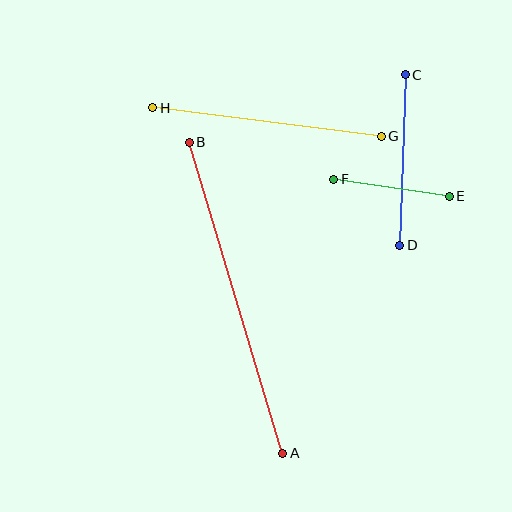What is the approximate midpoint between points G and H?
The midpoint is at approximately (267, 122) pixels.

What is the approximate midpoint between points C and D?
The midpoint is at approximately (402, 160) pixels.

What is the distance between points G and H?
The distance is approximately 230 pixels.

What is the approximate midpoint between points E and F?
The midpoint is at approximately (392, 188) pixels.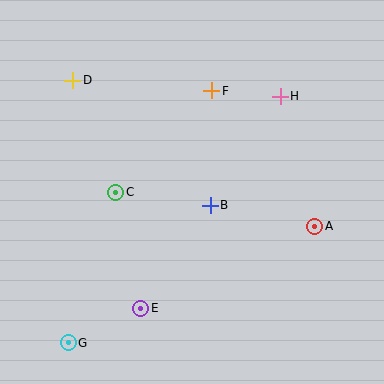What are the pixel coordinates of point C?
Point C is at (116, 192).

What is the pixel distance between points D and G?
The distance between D and G is 263 pixels.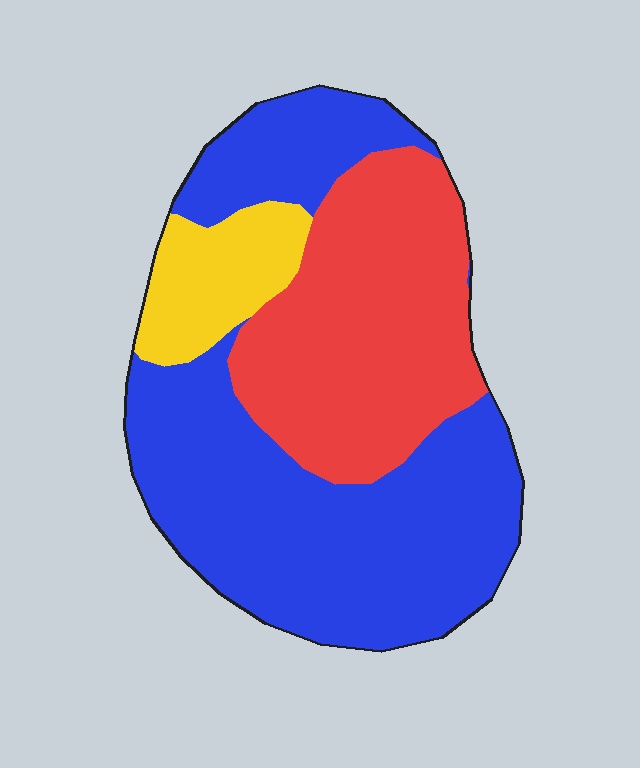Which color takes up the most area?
Blue, at roughly 55%.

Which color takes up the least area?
Yellow, at roughly 10%.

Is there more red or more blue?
Blue.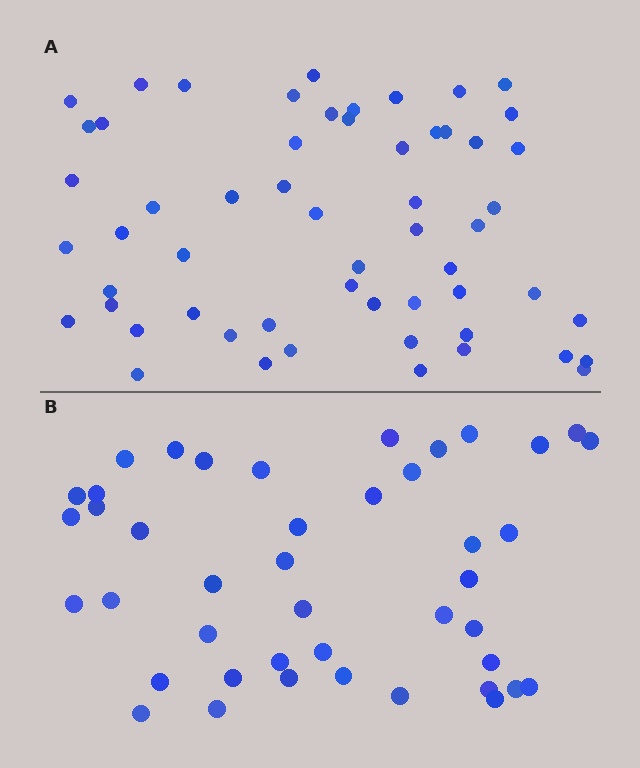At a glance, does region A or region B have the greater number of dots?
Region A (the top region) has more dots.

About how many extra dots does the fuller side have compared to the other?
Region A has approximately 15 more dots than region B.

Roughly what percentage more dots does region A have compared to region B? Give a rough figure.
About 35% more.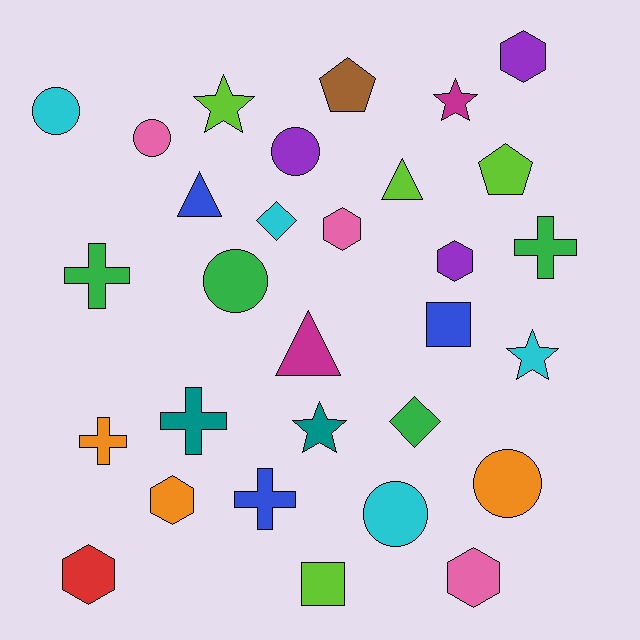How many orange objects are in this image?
There are 3 orange objects.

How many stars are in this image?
There are 4 stars.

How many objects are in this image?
There are 30 objects.